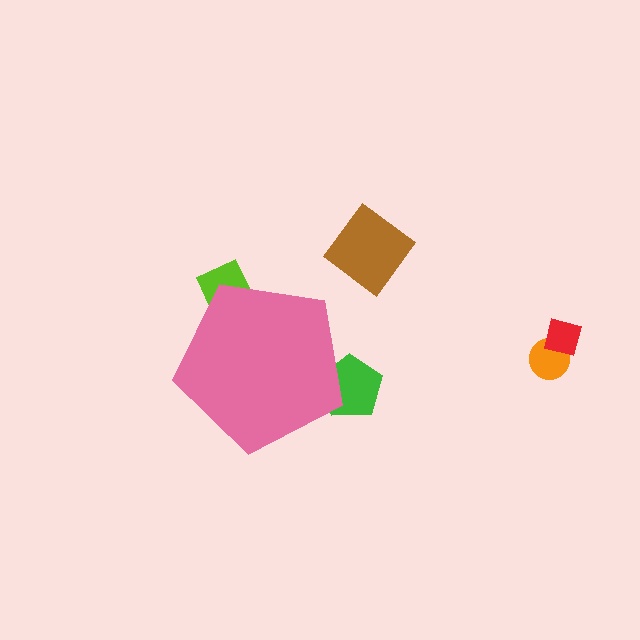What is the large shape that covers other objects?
A pink pentagon.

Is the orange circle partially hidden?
No, the orange circle is fully visible.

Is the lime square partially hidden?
Yes, the lime square is partially hidden behind the pink pentagon.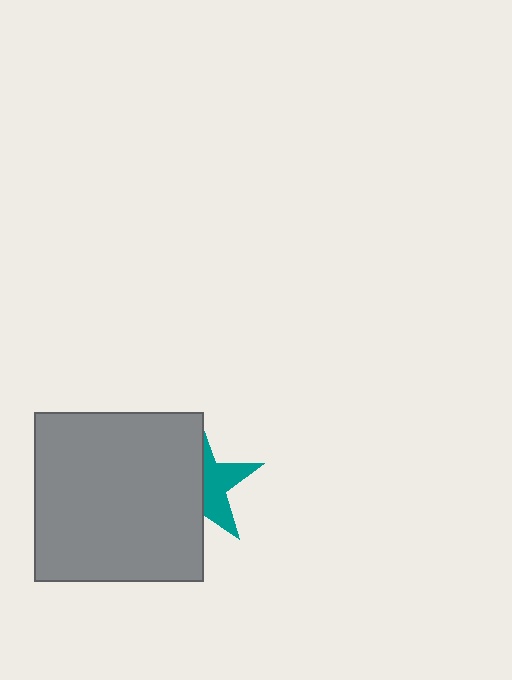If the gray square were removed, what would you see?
You would see the complete teal star.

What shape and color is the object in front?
The object in front is a gray square.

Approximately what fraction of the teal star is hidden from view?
Roughly 57% of the teal star is hidden behind the gray square.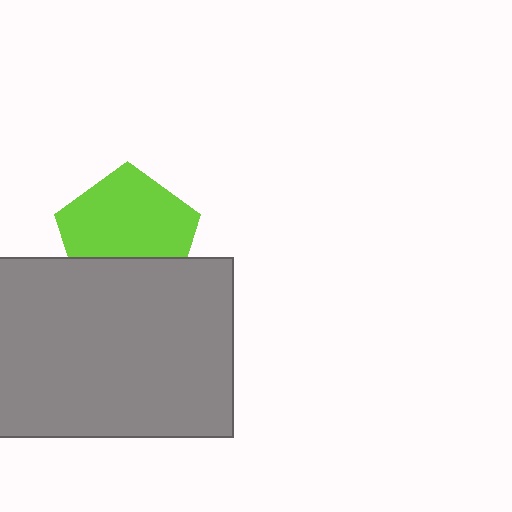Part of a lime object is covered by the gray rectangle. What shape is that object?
It is a pentagon.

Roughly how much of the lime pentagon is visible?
Most of it is visible (roughly 67%).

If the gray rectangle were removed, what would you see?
You would see the complete lime pentagon.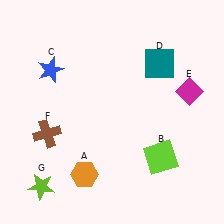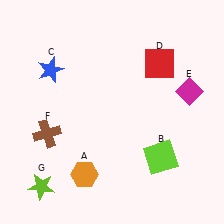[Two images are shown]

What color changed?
The square (D) changed from teal in Image 1 to red in Image 2.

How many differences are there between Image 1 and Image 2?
There is 1 difference between the two images.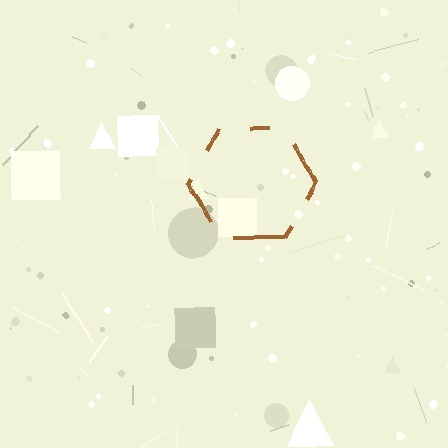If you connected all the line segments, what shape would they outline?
They would outline a hexagon.